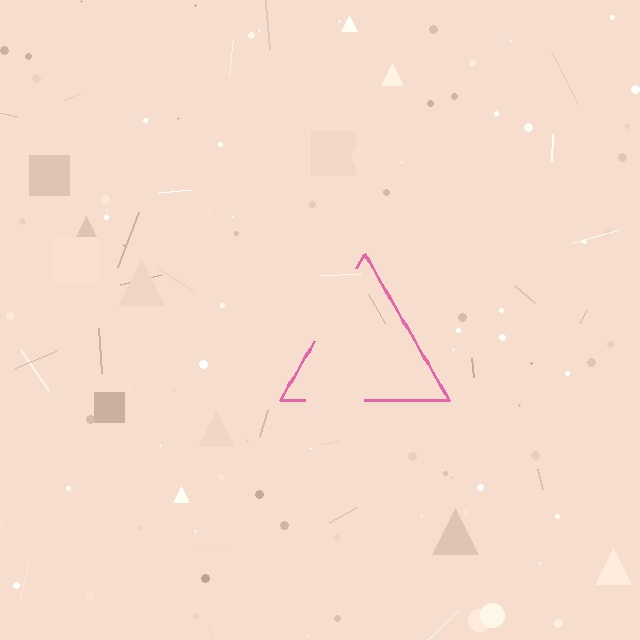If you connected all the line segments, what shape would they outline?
They would outline a triangle.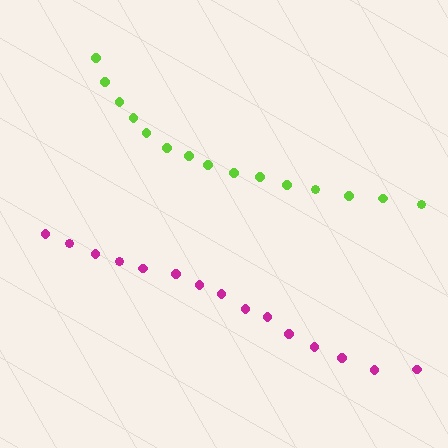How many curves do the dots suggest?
There are 2 distinct paths.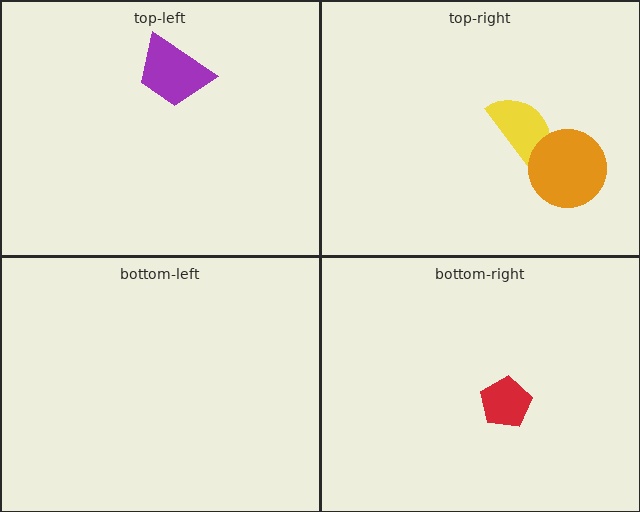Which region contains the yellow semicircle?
The top-right region.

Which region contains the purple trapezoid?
The top-left region.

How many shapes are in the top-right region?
2.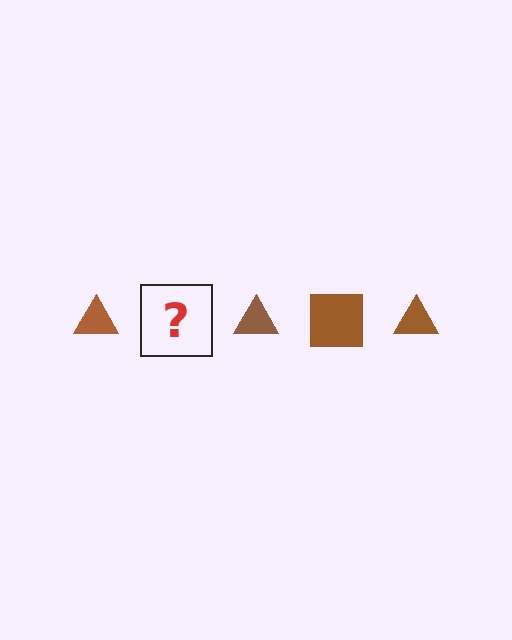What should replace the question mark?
The question mark should be replaced with a brown square.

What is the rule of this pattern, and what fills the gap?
The rule is that the pattern cycles through triangle, square shapes in brown. The gap should be filled with a brown square.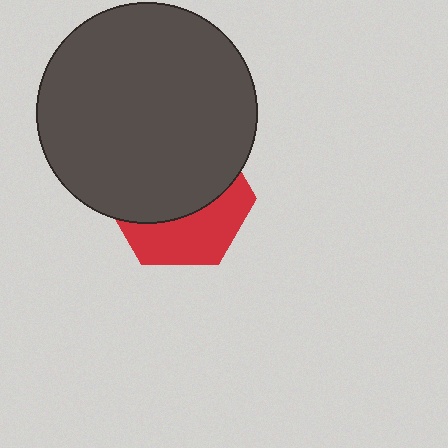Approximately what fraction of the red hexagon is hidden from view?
Roughly 60% of the red hexagon is hidden behind the dark gray circle.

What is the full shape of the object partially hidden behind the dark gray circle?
The partially hidden object is a red hexagon.